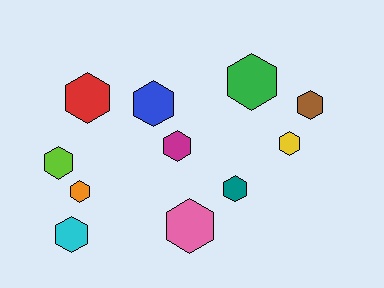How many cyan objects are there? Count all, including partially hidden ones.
There is 1 cyan object.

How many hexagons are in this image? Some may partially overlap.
There are 11 hexagons.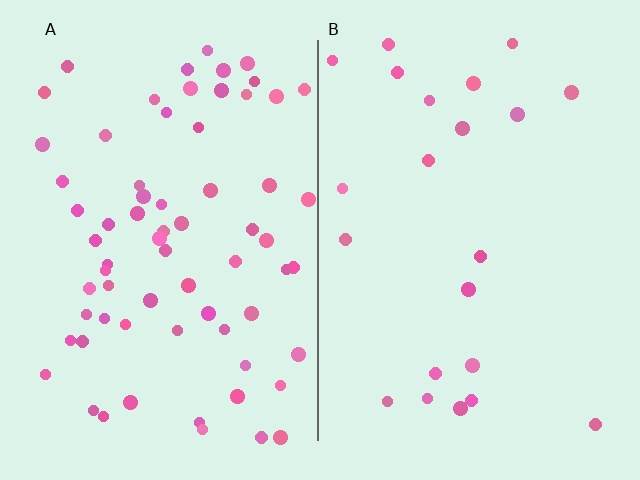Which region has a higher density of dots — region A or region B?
A (the left).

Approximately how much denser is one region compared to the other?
Approximately 3.1× — region A over region B.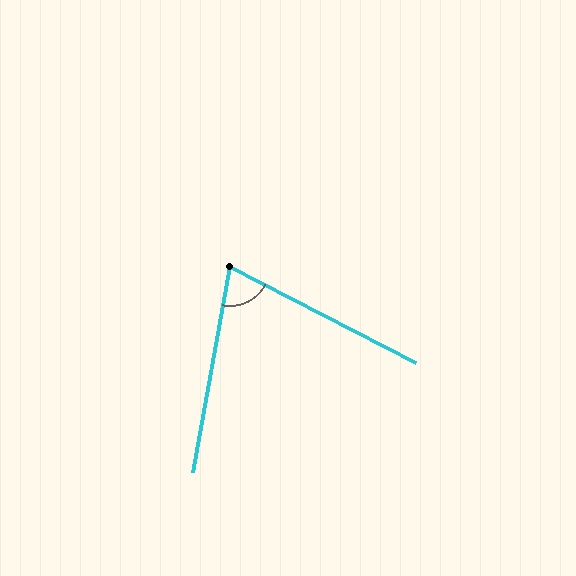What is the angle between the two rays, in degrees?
Approximately 73 degrees.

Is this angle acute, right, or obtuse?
It is acute.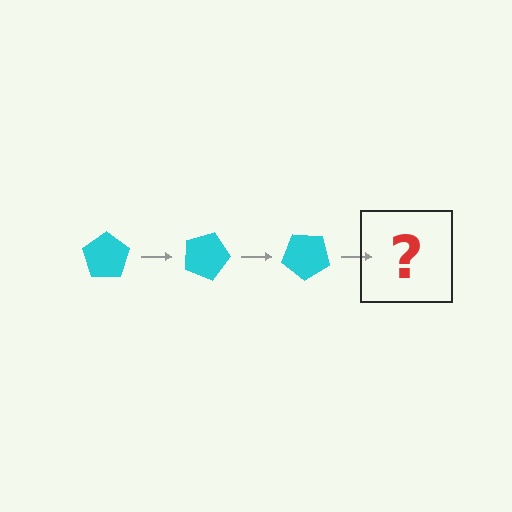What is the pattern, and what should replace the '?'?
The pattern is that the pentagon rotates 20 degrees each step. The '?' should be a cyan pentagon rotated 60 degrees.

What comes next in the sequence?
The next element should be a cyan pentagon rotated 60 degrees.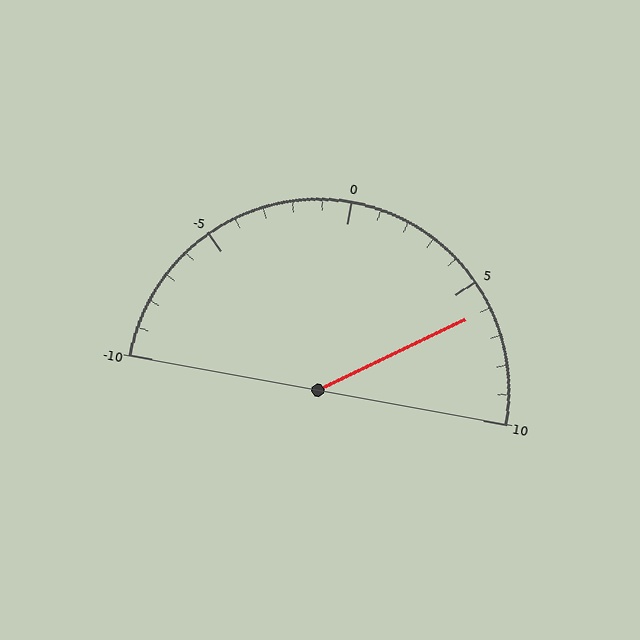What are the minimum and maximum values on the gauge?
The gauge ranges from -10 to 10.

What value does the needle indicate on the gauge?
The needle indicates approximately 6.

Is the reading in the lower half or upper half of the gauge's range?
The reading is in the upper half of the range (-10 to 10).